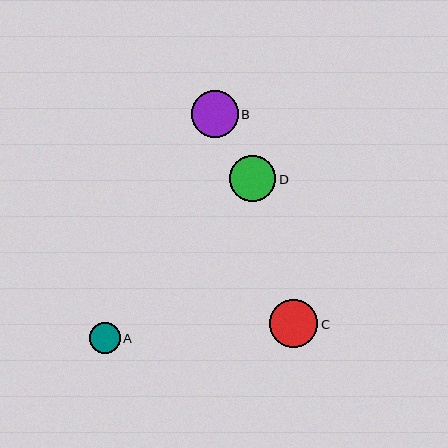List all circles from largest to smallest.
From largest to smallest: C, B, D, A.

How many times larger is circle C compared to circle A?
Circle C is approximately 1.6 times the size of circle A.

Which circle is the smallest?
Circle A is the smallest with a size of approximately 31 pixels.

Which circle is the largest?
Circle C is the largest with a size of approximately 48 pixels.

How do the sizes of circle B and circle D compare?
Circle B and circle D are approximately the same size.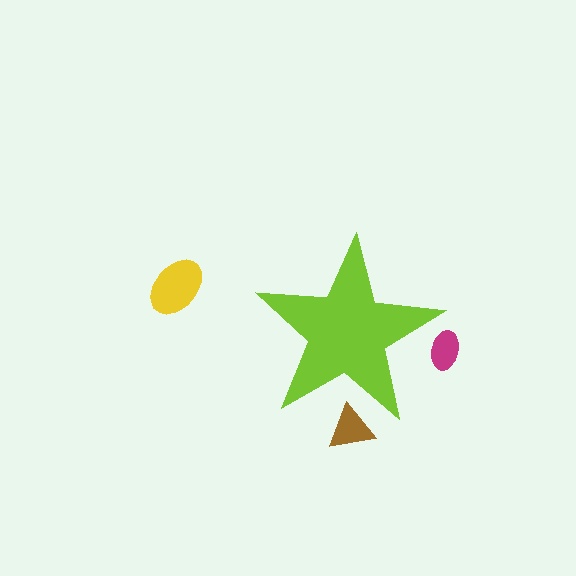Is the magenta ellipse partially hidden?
Yes, the magenta ellipse is partially hidden behind the lime star.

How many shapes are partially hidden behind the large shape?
2 shapes are partially hidden.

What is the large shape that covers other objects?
A lime star.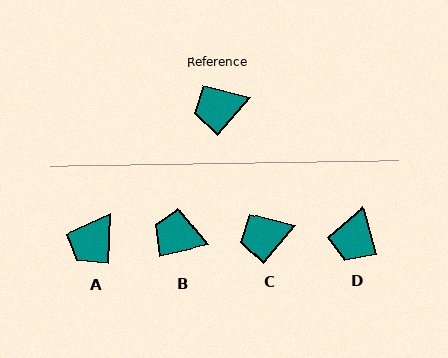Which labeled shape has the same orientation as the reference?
C.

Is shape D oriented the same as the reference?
No, it is off by about 55 degrees.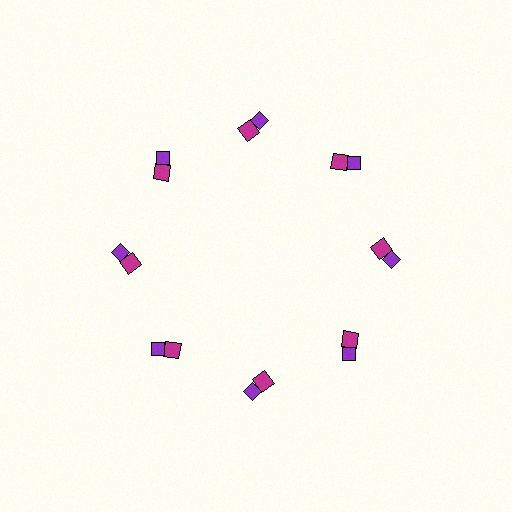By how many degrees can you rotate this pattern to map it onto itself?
The pattern maps onto itself every 45 degrees of rotation.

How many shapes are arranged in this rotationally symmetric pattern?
There are 16 shapes, arranged in 8 groups of 2.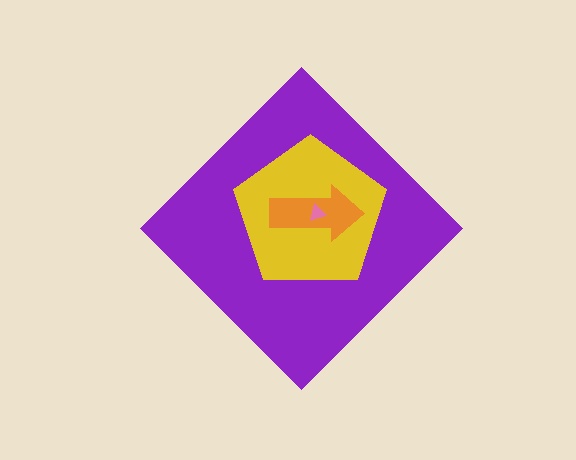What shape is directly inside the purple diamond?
The yellow pentagon.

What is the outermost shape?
The purple diamond.